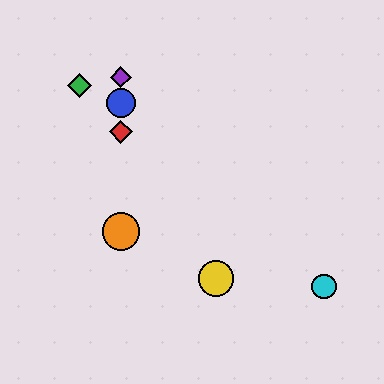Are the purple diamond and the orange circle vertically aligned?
Yes, both are at x≈121.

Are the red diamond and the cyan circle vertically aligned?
No, the red diamond is at x≈121 and the cyan circle is at x≈324.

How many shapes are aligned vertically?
4 shapes (the red diamond, the blue circle, the purple diamond, the orange circle) are aligned vertically.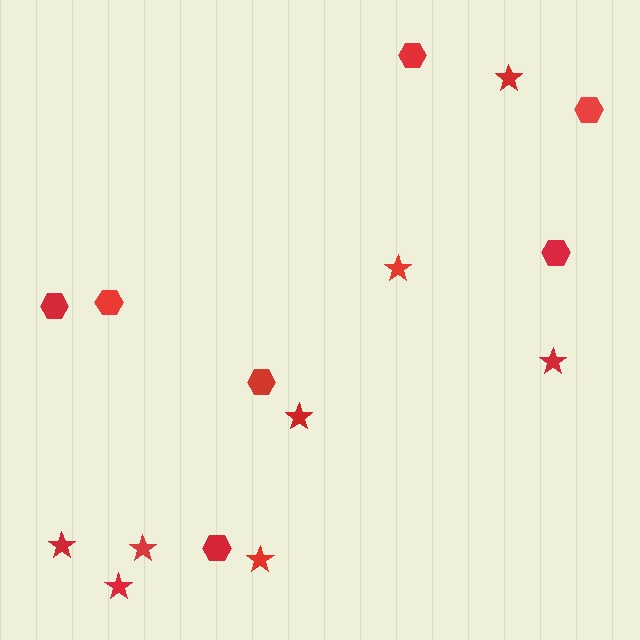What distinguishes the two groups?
There are 2 groups: one group of hexagons (7) and one group of stars (8).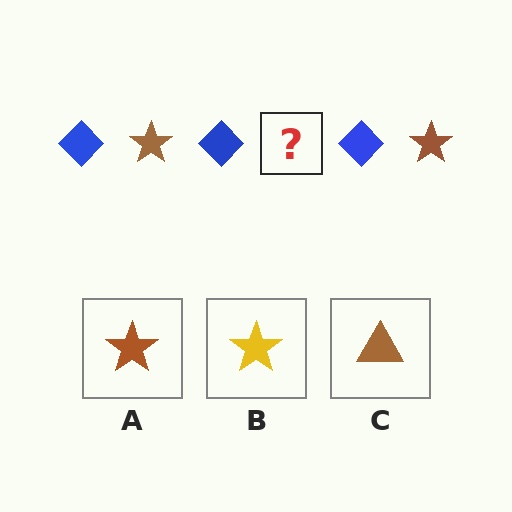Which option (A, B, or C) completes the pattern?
A.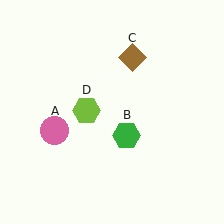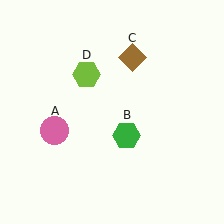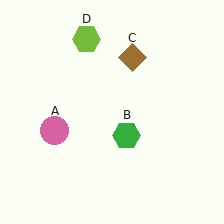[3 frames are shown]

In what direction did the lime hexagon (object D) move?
The lime hexagon (object D) moved up.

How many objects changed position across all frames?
1 object changed position: lime hexagon (object D).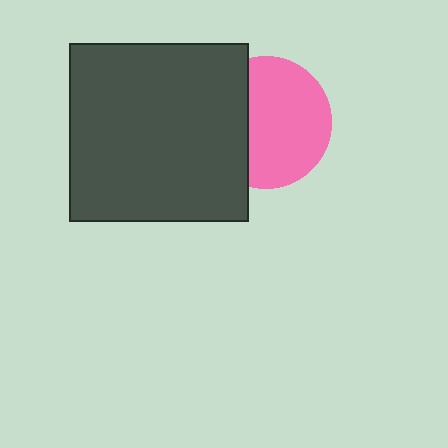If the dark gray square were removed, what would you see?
You would see the complete pink circle.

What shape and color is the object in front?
The object in front is a dark gray square.